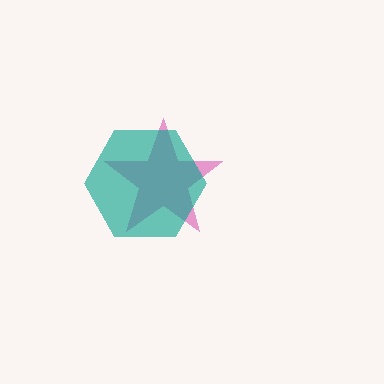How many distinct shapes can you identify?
There are 2 distinct shapes: a pink star, a teal hexagon.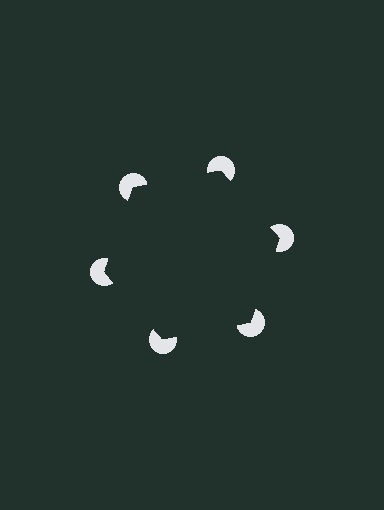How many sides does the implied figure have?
6 sides.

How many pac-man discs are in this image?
There are 6 — one at each vertex of the illusory hexagon.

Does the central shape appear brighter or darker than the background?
It typically appears slightly darker than the background, even though no actual brightness change is drawn.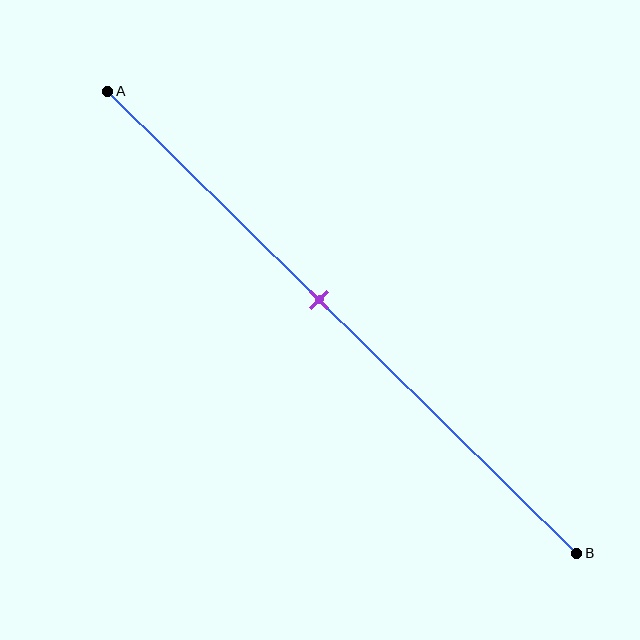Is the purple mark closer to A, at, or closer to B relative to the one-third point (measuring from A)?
The purple mark is closer to point B than the one-third point of segment AB.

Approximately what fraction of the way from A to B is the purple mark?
The purple mark is approximately 45% of the way from A to B.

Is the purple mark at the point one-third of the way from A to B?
No, the mark is at about 45% from A, not at the 33% one-third point.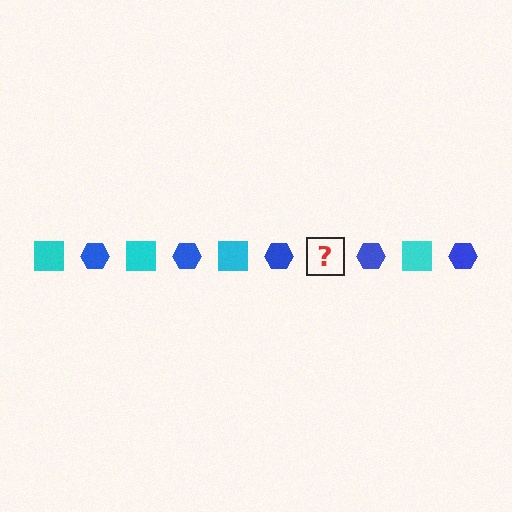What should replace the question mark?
The question mark should be replaced with a cyan square.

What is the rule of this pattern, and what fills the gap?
The rule is that the pattern alternates between cyan square and blue hexagon. The gap should be filled with a cyan square.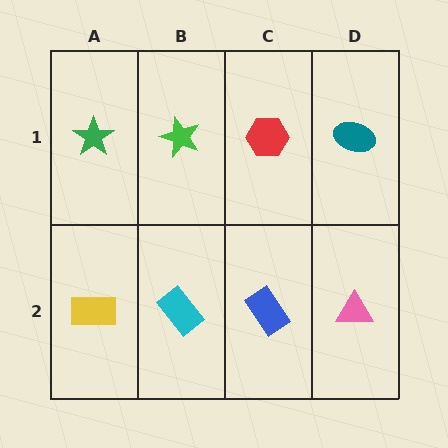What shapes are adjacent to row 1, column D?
A pink triangle (row 2, column D), a red hexagon (row 1, column C).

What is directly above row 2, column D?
A teal ellipse.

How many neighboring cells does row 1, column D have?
2.